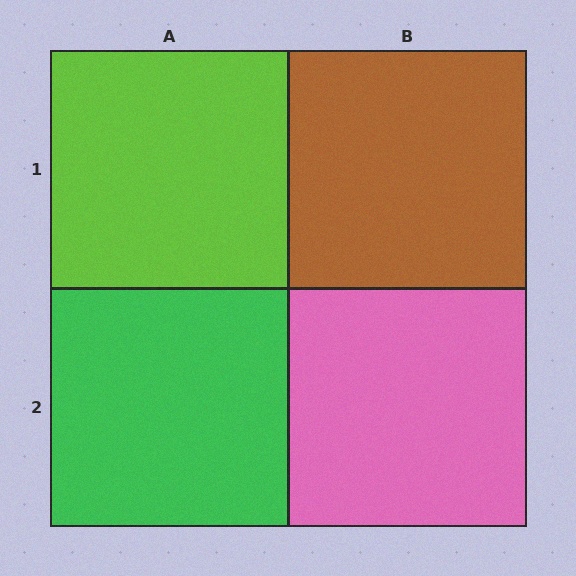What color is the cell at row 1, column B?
Brown.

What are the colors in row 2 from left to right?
Green, pink.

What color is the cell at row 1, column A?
Lime.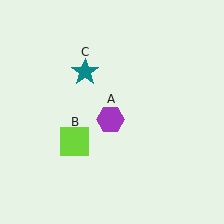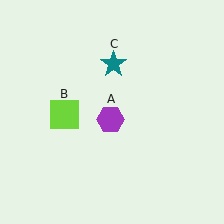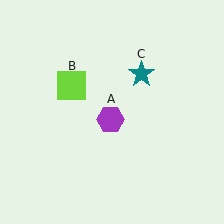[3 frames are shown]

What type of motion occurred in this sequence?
The lime square (object B), teal star (object C) rotated clockwise around the center of the scene.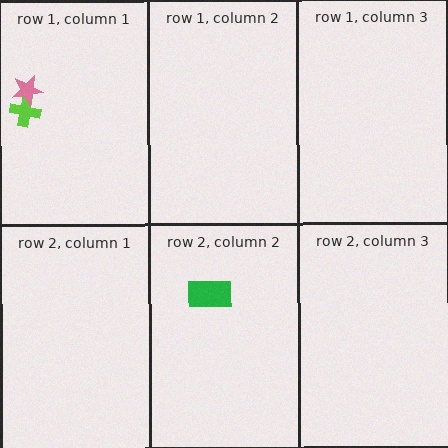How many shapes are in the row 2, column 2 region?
1.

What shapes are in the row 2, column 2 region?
The green rectangle.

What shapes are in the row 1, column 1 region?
The lime cross, the pink star.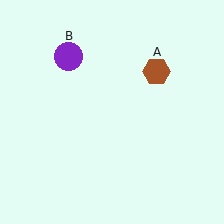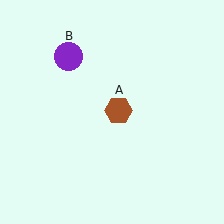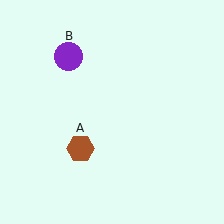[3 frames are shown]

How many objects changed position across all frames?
1 object changed position: brown hexagon (object A).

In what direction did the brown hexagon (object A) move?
The brown hexagon (object A) moved down and to the left.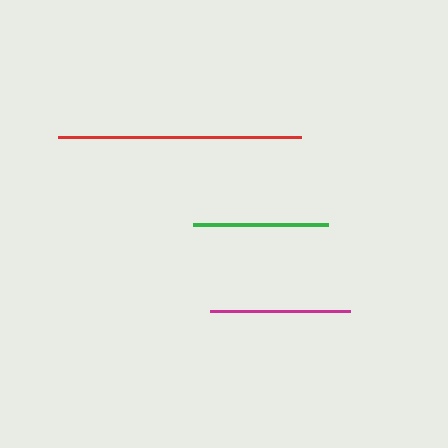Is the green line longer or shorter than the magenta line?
The magenta line is longer than the green line.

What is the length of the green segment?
The green segment is approximately 135 pixels long.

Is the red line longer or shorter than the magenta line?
The red line is longer than the magenta line.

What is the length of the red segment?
The red segment is approximately 244 pixels long.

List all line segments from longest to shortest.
From longest to shortest: red, magenta, green.